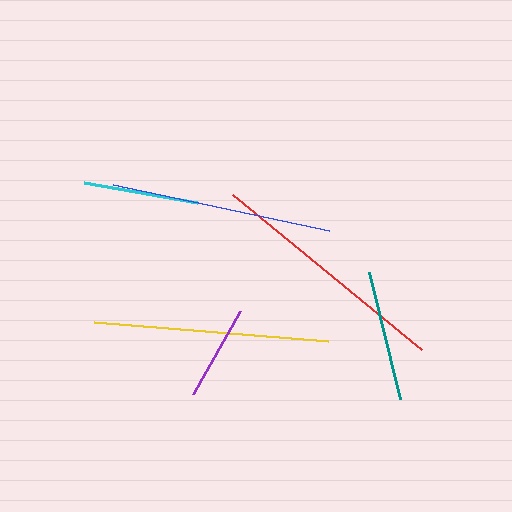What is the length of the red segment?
The red segment is approximately 245 pixels long.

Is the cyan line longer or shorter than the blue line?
The blue line is longer than the cyan line.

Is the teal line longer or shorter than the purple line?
The teal line is longer than the purple line.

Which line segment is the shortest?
The purple line is the shortest at approximately 95 pixels.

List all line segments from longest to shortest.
From longest to shortest: red, yellow, blue, teal, cyan, purple.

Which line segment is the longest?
The red line is the longest at approximately 245 pixels.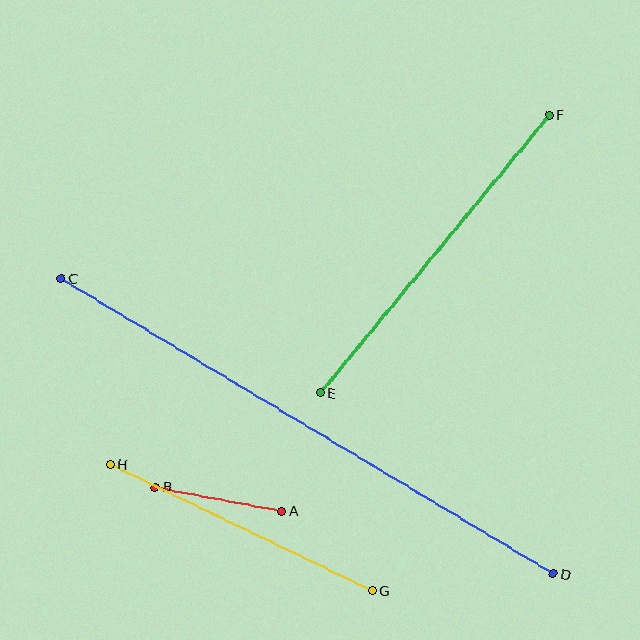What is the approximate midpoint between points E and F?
The midpoint is at approximately (435, 254) pixels.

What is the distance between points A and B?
The distance is approximately 129 pixels.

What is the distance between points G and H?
The distance is approximately 290 pixels.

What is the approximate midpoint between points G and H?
The midpoint is at approximately (241, 527) pixels.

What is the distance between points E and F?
The distance is approximately 360 pixels.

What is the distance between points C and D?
The distance is approximately 574 pixels.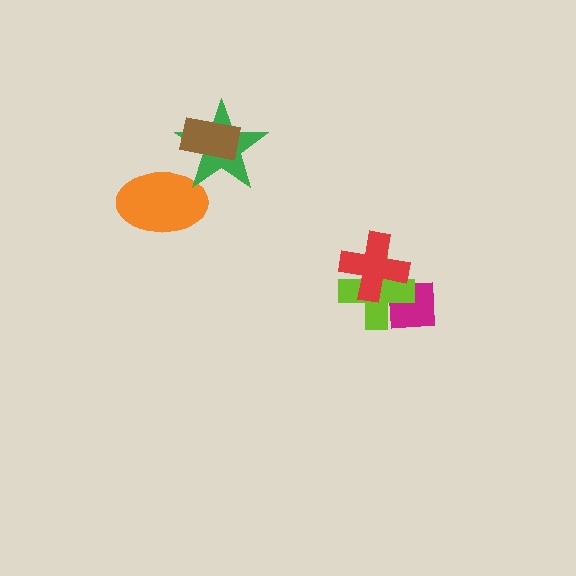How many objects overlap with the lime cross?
2 objects overlap with the lime cross.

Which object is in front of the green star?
The brown rectangle is in front of the green star.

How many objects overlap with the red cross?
2 objects overlap with the red cross.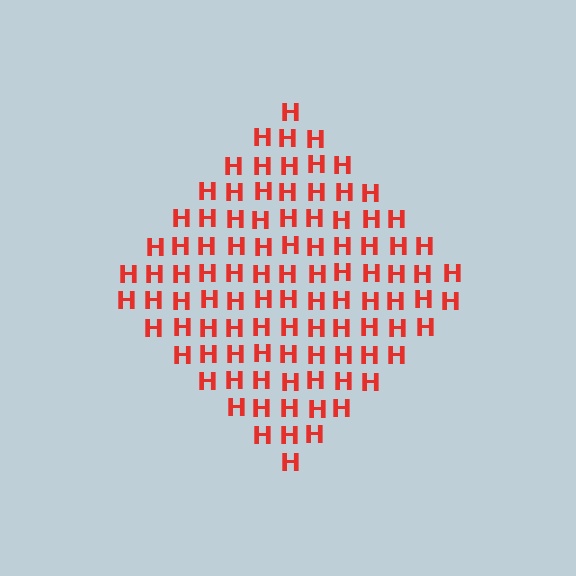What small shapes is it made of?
It is made of small letter H's.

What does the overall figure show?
The overall figure shows a diamond.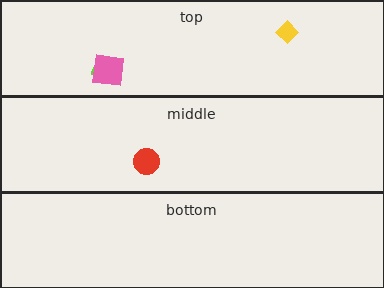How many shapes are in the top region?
3.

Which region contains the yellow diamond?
The top region.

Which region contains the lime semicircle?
The top region.